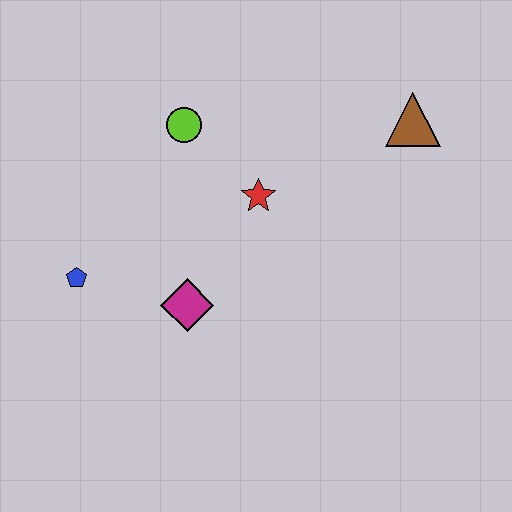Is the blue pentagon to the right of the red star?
No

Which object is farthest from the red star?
The blue pentagon is farthest from the red star.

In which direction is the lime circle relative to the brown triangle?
The lime circle is to the left of the brown triangle.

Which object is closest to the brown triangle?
The red star is closest to the brown triangle.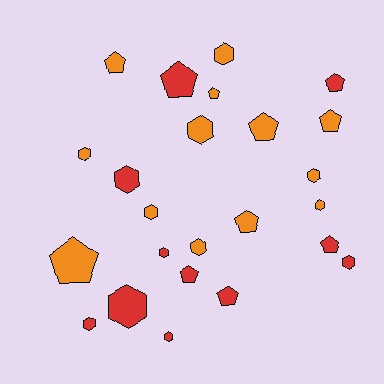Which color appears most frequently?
Orange, with 13 objects.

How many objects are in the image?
There are 24 objects.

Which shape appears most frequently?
Hexagon, with 13 objects.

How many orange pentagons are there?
There are 6 orange pentagons.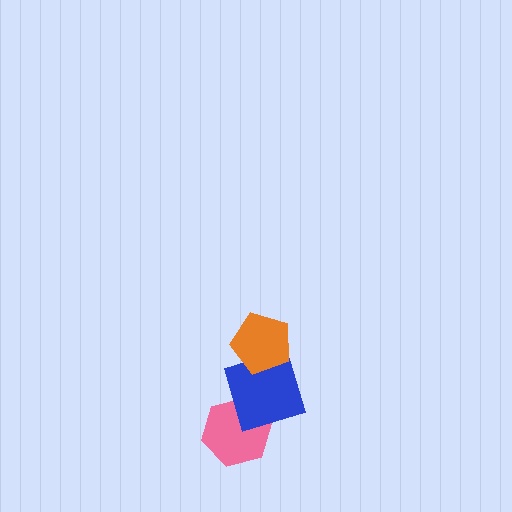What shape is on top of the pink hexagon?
The blue square is on top of the pink hexagon.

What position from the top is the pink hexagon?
The pink hexagon is 3rd from the top.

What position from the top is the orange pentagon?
The orange pentagon is 1st from the top.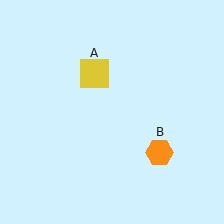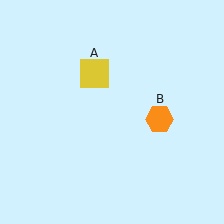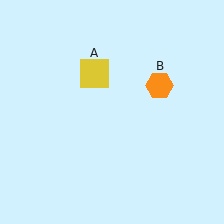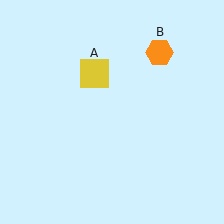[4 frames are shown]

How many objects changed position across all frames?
1 object changed position: orange hexagon (object B).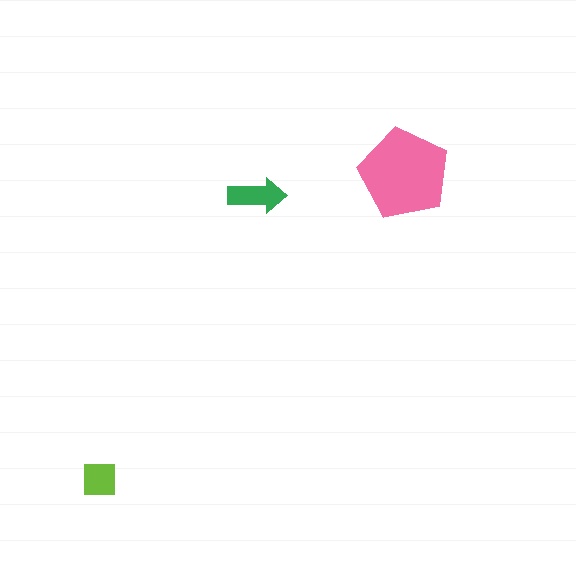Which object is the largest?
The pink pentagon.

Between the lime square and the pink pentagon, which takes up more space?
The pink pentagon.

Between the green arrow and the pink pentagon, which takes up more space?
The pink pentagon.